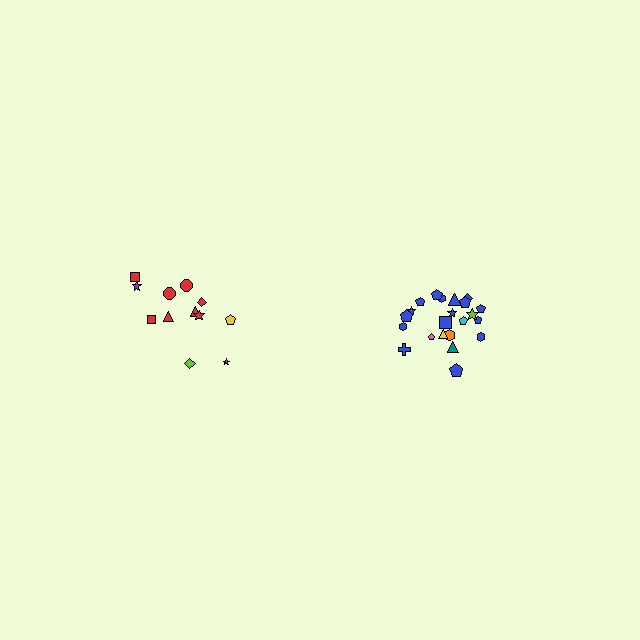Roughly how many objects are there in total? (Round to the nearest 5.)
Roughly 35 objects in total.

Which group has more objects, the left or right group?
The right group.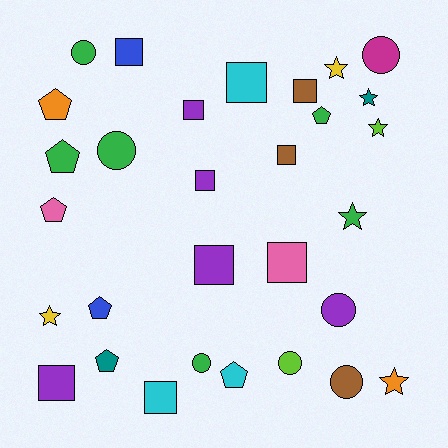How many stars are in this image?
There are 6 stars.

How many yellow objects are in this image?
There are 2 yellow objects.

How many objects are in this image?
There are 30 objects.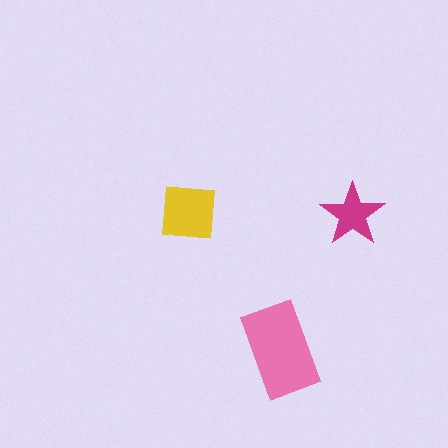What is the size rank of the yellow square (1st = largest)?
2nd.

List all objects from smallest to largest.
The magenta star, the yellow square, the pink rectangle.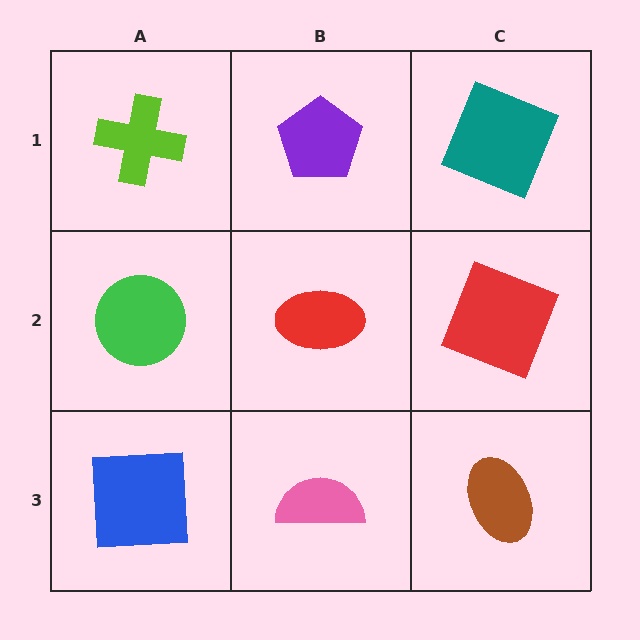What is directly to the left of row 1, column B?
A lime cross.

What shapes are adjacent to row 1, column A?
A green circle (row 2, column A), a purple pentagon (row 1, column B).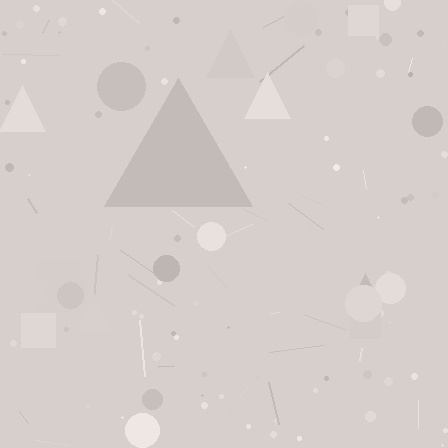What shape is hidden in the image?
A triangle is hidden in the image.